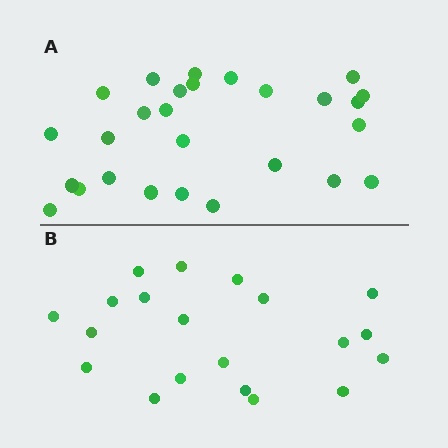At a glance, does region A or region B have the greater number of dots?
Region A (the top region) has more dots.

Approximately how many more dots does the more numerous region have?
Region A has roughly 8 or so more dots than region B.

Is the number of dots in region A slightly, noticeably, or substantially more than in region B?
Region A has noticeably more, but not dramatically so. The ratio is roughly 1.4 to 1.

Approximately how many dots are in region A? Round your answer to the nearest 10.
About 30 dots. (The exact count is 27, which rounds to 30.)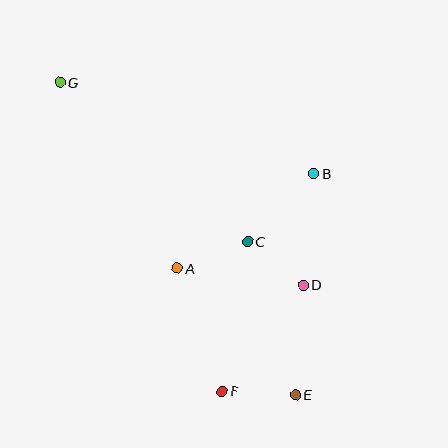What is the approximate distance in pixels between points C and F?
The distance between C and F is approximately 152 pixels.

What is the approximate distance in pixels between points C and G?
The distance between C and G is approximately 246 pixels.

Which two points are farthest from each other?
Points E and G are farthest from each other.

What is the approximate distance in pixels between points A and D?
The distance between A and D is approximately 127 pixels.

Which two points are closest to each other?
Points C and D are closest to each other.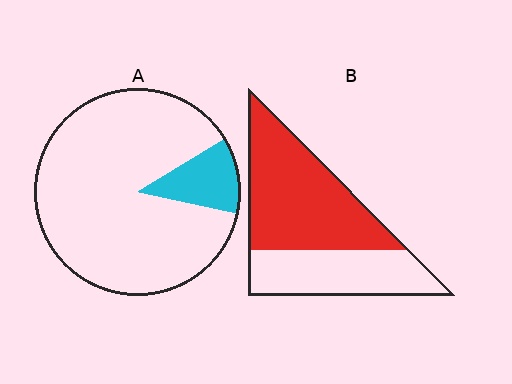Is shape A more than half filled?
No.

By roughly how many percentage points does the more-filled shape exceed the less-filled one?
By roughly 50 percentage points (B over A).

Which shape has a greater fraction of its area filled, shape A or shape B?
Shape B.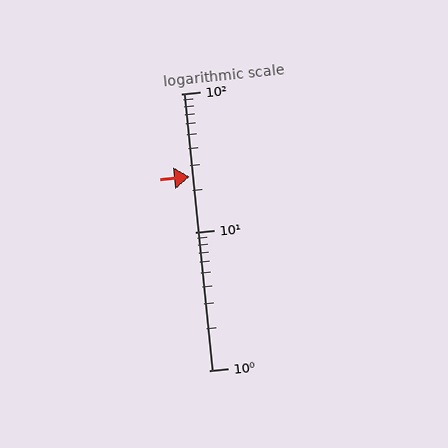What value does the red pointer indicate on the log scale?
The pointer indicates approximately 25.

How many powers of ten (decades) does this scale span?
The scale spans 2 decades, from 1 to 100.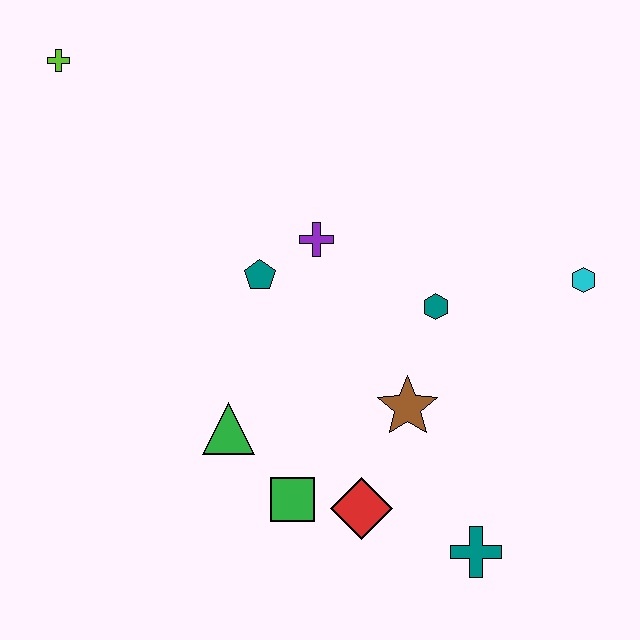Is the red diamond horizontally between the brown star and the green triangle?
Yes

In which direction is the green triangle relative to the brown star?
The green triangle is to the left of the brown star.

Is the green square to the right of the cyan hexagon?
No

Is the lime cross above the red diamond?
Yes